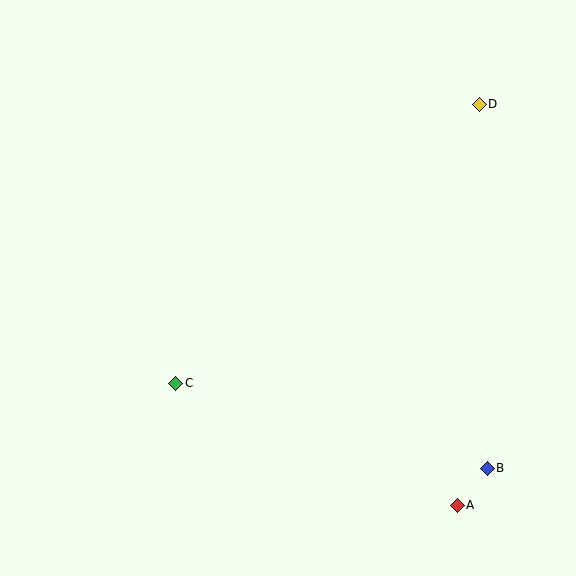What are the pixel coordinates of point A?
Point A is at (457, 505).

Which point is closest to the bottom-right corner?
Point A is closest to the bottom-right corner.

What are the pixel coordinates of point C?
Point C is at (176, 383).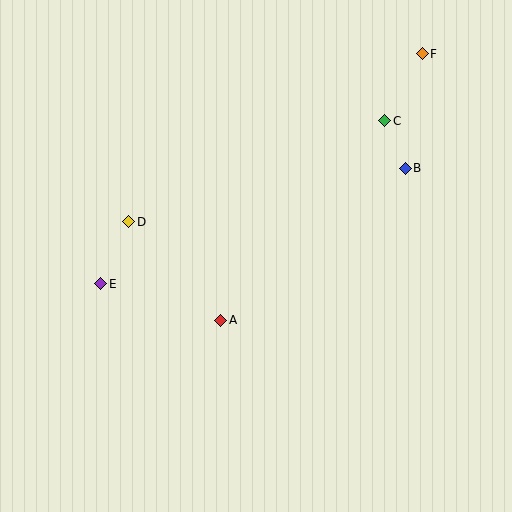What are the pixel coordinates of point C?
Point C is at (384, 121).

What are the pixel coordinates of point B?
Point B is at (405, 169).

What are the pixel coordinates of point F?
Point F is at (422, 54).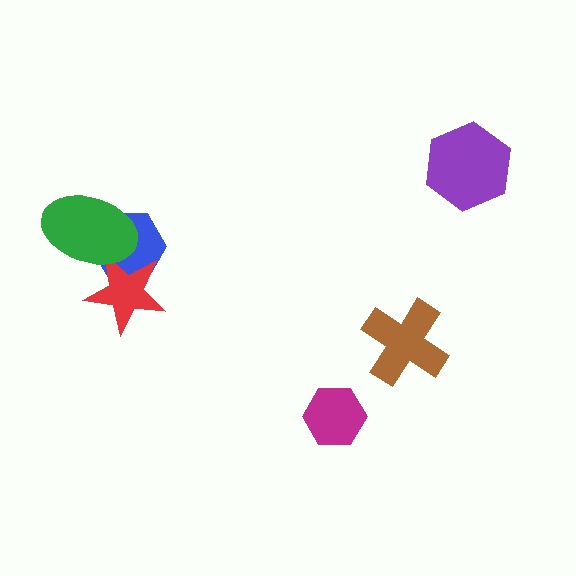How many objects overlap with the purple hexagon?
0 objects overlap with the purple hexagon.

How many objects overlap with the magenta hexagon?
0 objects overlap with the magenta hexagon.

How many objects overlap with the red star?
2 objects overlap with the red star.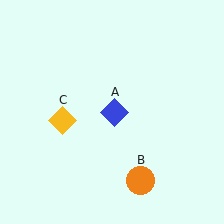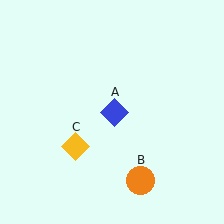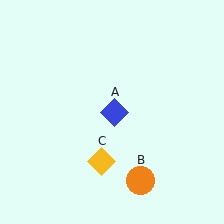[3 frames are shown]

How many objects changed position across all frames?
1 object changed position: yellow diamond (object C).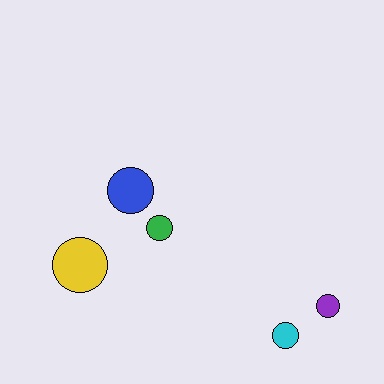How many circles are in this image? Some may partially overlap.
There are 5 circles.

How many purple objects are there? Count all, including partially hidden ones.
There is 1 purple object.